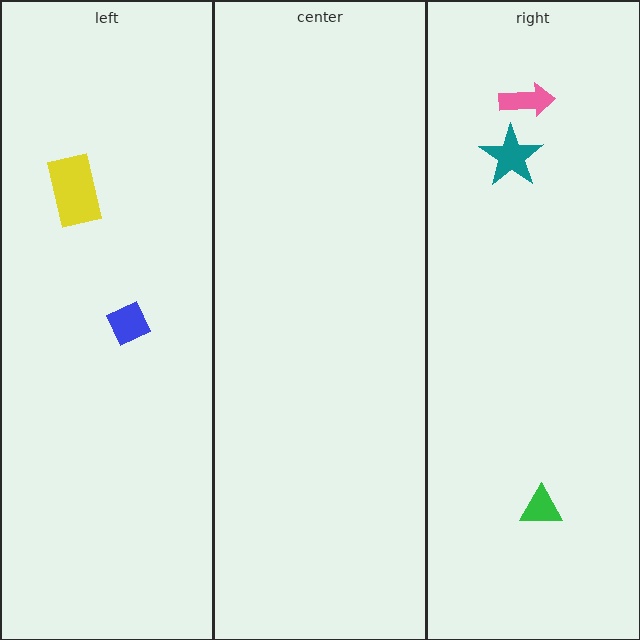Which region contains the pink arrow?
The right region.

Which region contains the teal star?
The right region.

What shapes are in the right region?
The pink arrow, the green triangle, the teal star.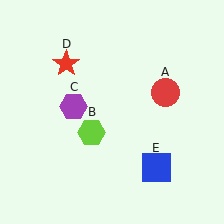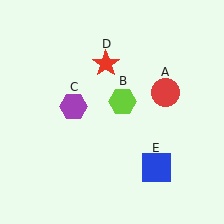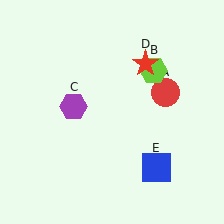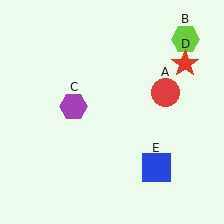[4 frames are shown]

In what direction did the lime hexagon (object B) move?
The lime hexagon (object B) moved up and to the right.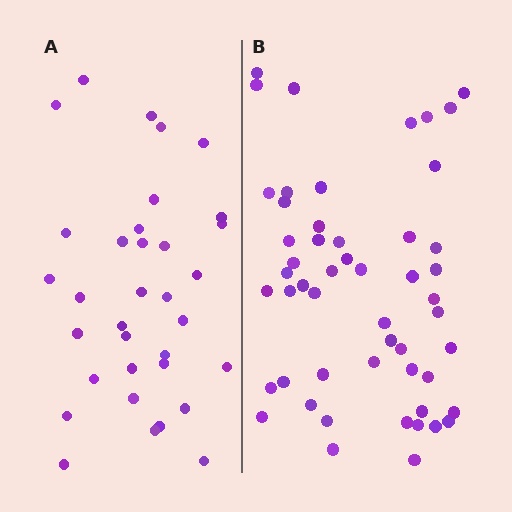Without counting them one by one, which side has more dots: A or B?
Region B (the right region) has more dots.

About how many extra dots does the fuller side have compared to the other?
Region B has approximately 20 more dots than region A.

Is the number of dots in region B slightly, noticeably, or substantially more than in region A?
Region B has substantially more. The ratio is roughly 1.5 to 1.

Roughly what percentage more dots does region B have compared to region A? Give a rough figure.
About 55% more.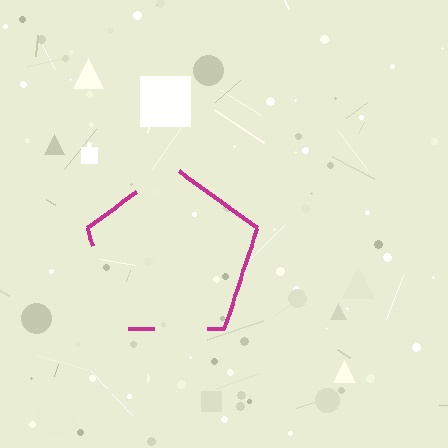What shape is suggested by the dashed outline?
The dashed outline suggests a pentagon.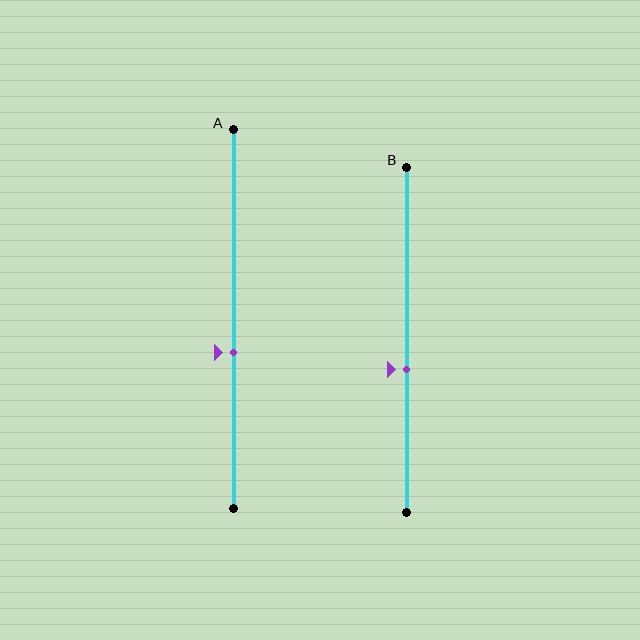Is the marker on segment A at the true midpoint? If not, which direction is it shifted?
No, the marker on segment A is shifted downward by about 9% of the segment length.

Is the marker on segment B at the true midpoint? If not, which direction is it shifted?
No, the marker on segment B is shifted downward by about 9% of the segment length.